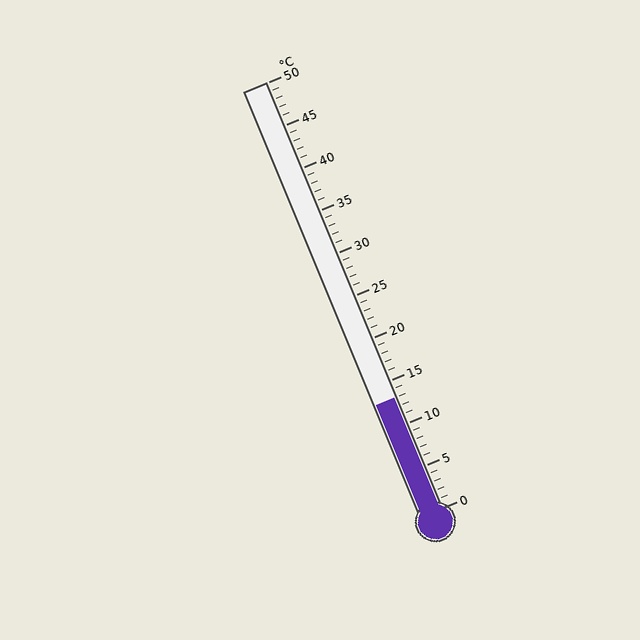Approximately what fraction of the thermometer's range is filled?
The thermometer is filled to approximately 25% of its range.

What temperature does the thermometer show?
The thermometer shows approximately 13°C.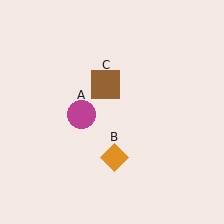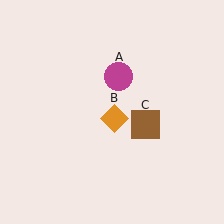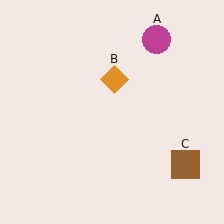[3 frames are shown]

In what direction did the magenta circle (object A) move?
The magenta circle (object A) moved up and to the right.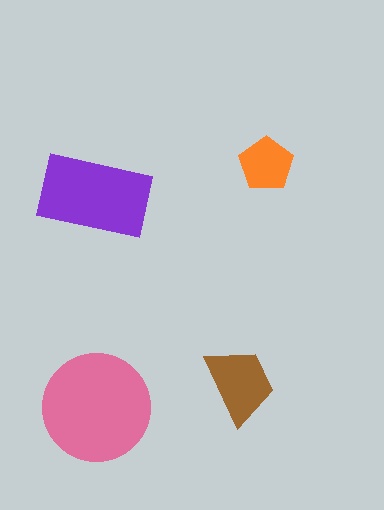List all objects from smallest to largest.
The orange pentagon, the brown trapezoid, the purple rectangle, the pink circle.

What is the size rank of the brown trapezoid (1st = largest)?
3rd.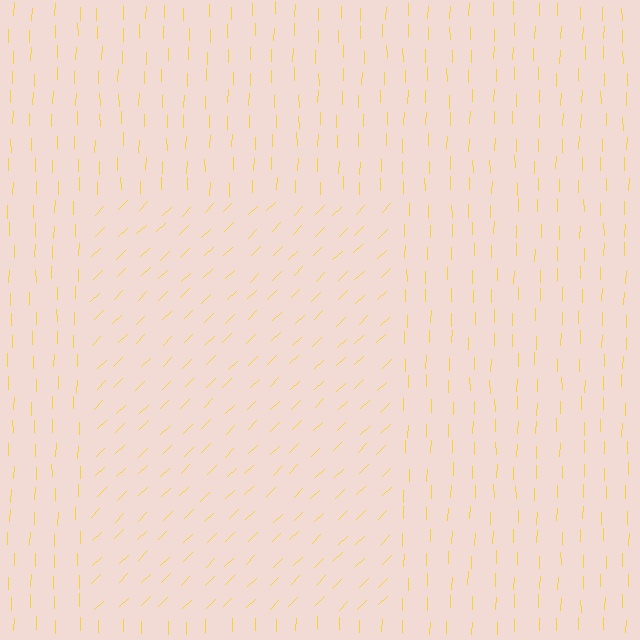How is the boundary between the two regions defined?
The boundary is defined purely by a change in line orientation (approximately 45 degrees difference). All lines are the same color and thickness.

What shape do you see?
I see a rectangle.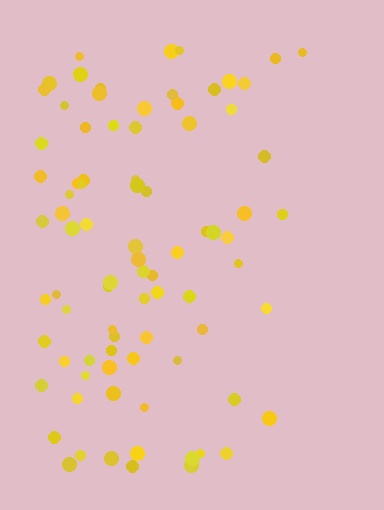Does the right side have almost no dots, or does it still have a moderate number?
Still a moderate number, just noticeably fewer than the left.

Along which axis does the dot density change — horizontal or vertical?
Horizontal.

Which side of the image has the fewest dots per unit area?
The right.